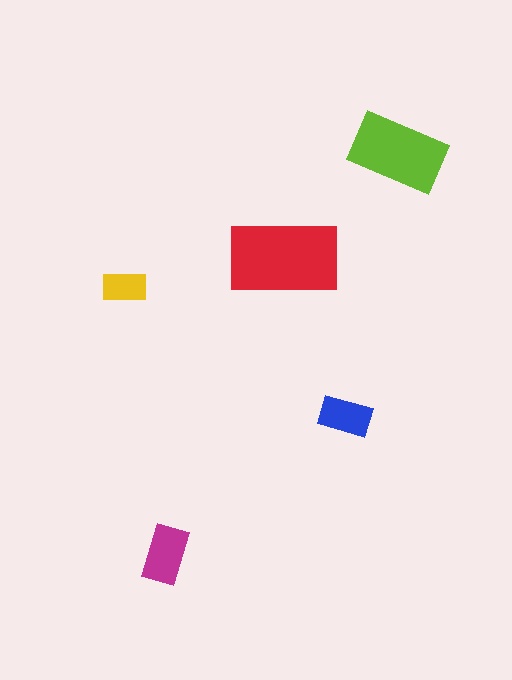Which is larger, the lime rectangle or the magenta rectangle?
The lime one.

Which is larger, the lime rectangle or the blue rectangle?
The lime one.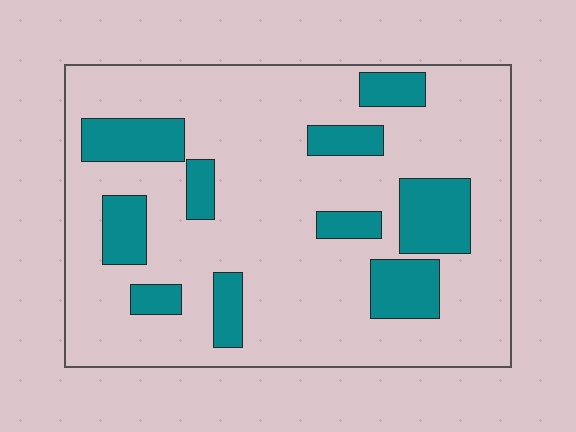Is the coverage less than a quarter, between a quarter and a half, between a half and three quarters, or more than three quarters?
Less than a quarter.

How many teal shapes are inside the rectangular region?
10.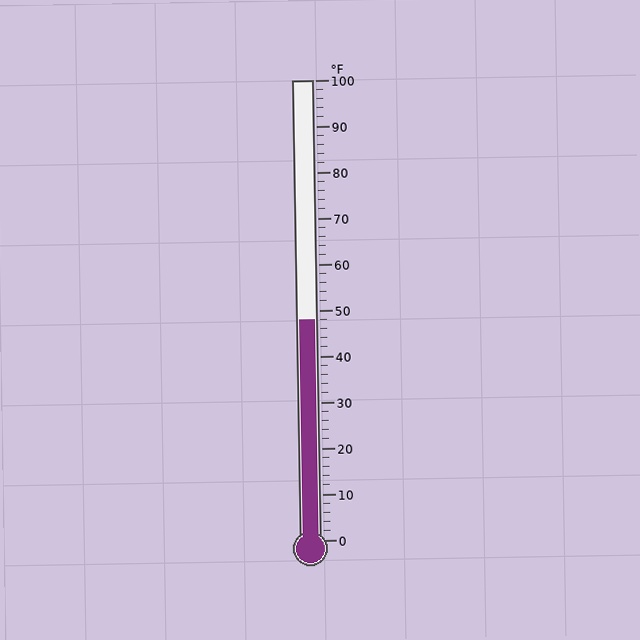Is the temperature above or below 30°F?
The temperature is above 30°F.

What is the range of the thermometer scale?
The thermometer scale ranges from 0°F to 100°F.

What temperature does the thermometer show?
The thermometer shows approximately 48°F.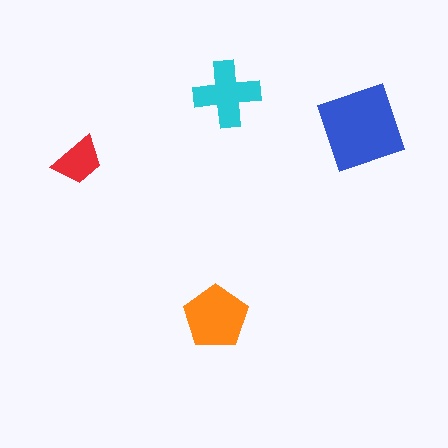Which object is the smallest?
The red trapezoid.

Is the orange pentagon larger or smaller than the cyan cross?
Larger.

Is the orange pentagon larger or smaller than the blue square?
Smaller.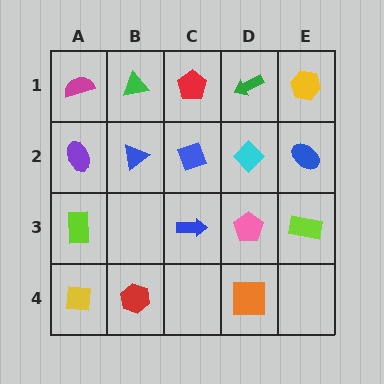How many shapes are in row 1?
5 shapes.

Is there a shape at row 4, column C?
No, that cell is empty.